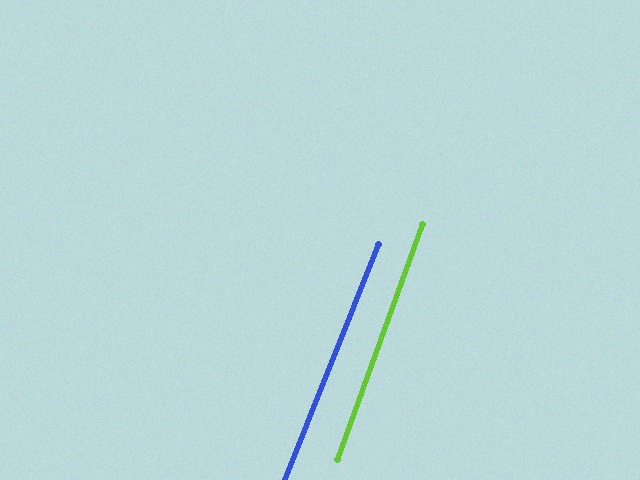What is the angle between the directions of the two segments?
Approximately 2 degrees.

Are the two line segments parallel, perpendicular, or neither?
Parallel — their directions differ by only 1.7°.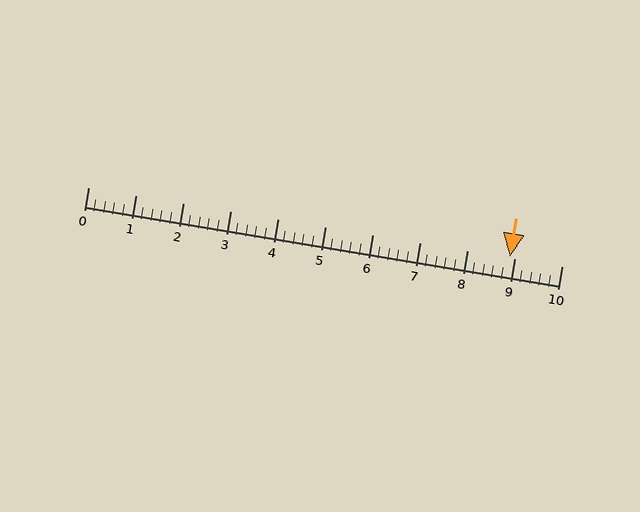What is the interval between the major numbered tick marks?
The major tick marks are spaced 1 units apart.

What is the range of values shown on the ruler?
The ruler shows values from 0 to 10.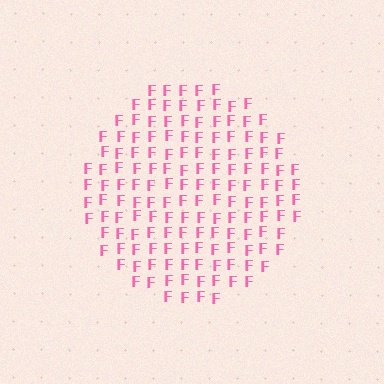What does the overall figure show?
The overall figure shows a circle.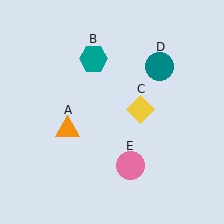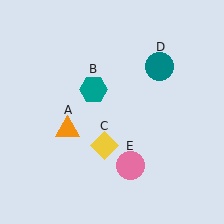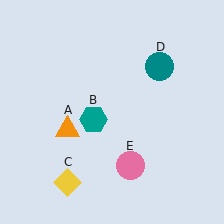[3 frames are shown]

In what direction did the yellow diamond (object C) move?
The yellow diamond (object C) moved down and to the left.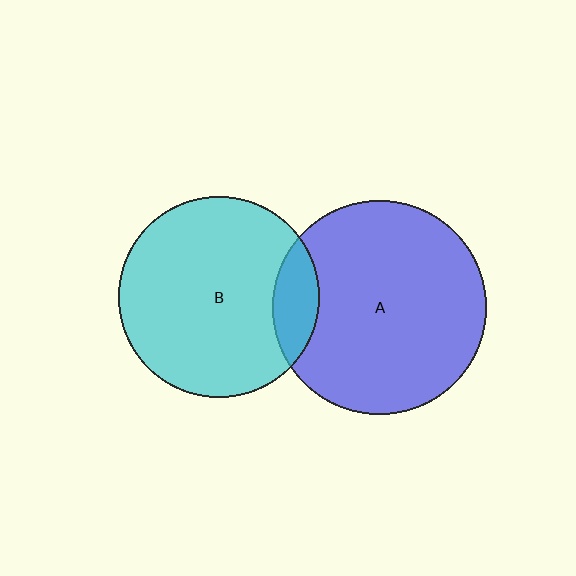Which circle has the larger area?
Circle A (blue).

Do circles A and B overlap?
Yes.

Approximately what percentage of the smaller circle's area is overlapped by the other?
Approximately 15%.